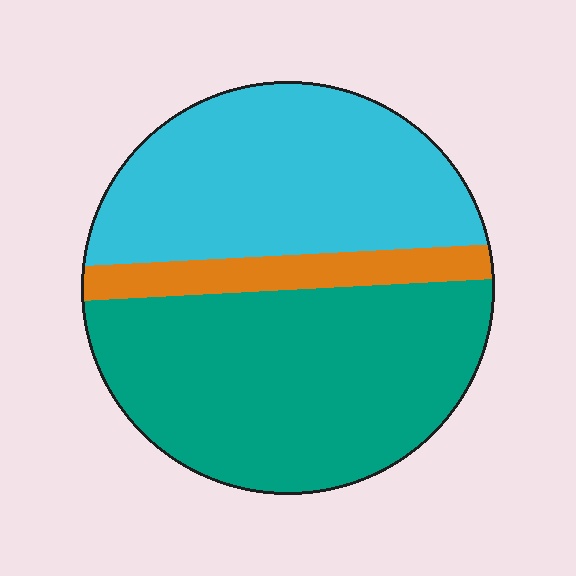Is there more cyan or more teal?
Teal.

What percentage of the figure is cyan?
Cyan takes up about two fifths (2/5) of the figure.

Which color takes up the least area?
Orange, at roughly 10%.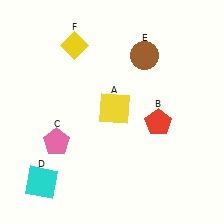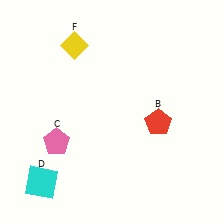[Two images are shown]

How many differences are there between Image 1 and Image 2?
There are 2 differences between the two images.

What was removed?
The brown circle (E), the yellow square (A) were removed in Image 2.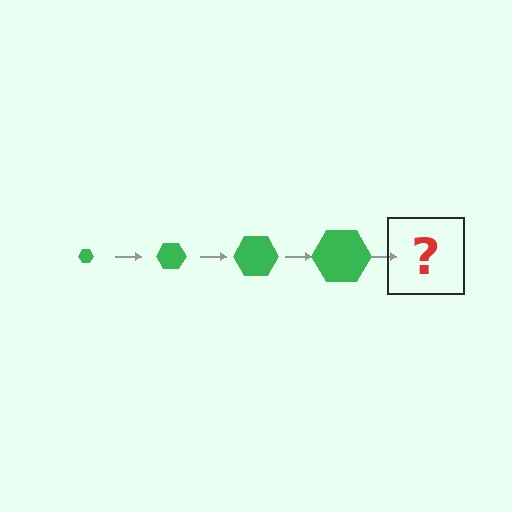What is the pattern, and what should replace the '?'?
The pattern is that the hexagon gets progressively larger each step. The '?' should be a green hexagon, larger than the previous one.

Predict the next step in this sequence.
The next step is a green hexagon, larger than the previous one.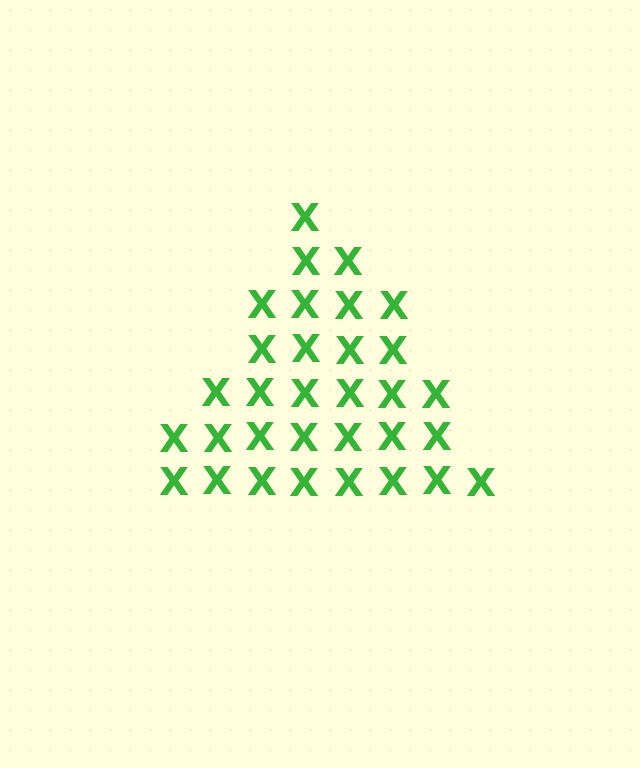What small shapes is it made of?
It is made of small letter X's.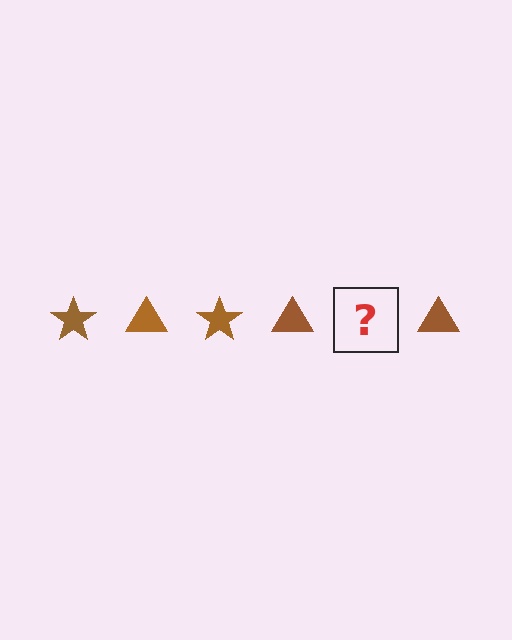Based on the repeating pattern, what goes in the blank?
The blank should be a brown star.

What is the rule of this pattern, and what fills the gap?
The rule is that the pattern cycles through star, triangle shapes in brown. The gap should be filled with a brown star.